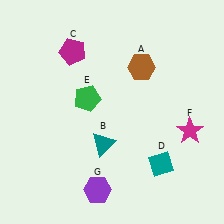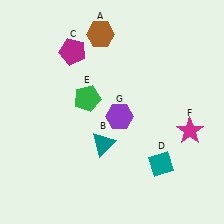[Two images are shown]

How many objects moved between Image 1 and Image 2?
2 objects moved between the two images.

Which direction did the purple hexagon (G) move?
The purple hexagon (G) moved up.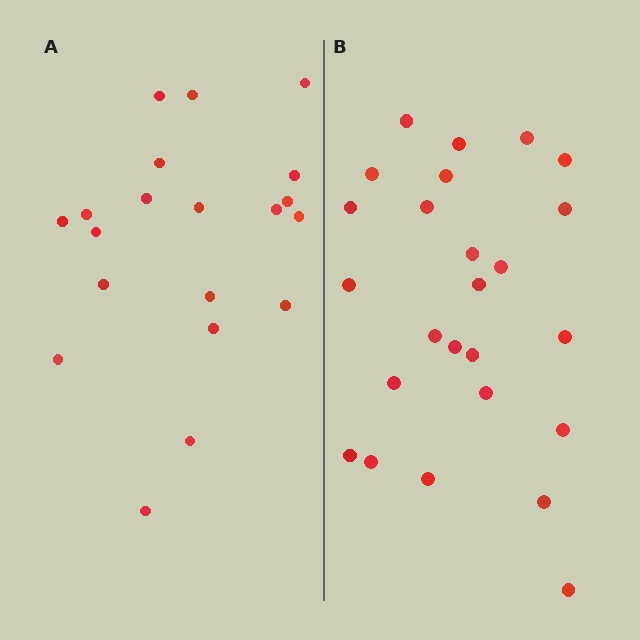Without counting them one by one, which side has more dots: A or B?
Region B (the right region) has more dots.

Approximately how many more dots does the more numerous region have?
Region B has about 5 more dots than region A.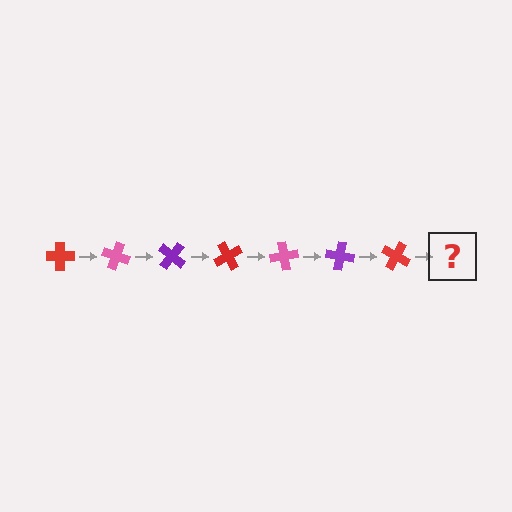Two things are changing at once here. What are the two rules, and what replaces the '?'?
The two rules are that it rotates 20 degrees each step and the color cycles through red, pink, and purple. The '?' should be a pink cross, rotated 140 degrees from the start.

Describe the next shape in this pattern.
It should be a pink cross, rotated 140 degrees from the start.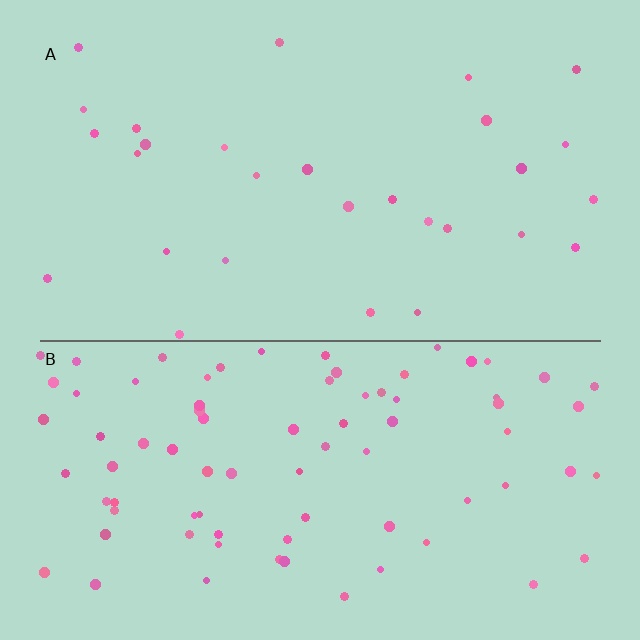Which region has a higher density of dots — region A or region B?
B (the bottom).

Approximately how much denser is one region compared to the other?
Approximately 2.8× — region B over region A.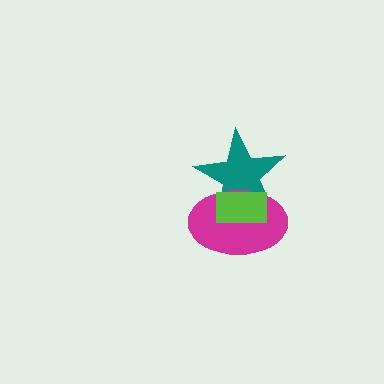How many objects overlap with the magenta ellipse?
2 objects overlap with the magenta ellipse.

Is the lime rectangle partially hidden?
No, no other shape covers it.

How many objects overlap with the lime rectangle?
2 objects overlap with the lime rectangle.